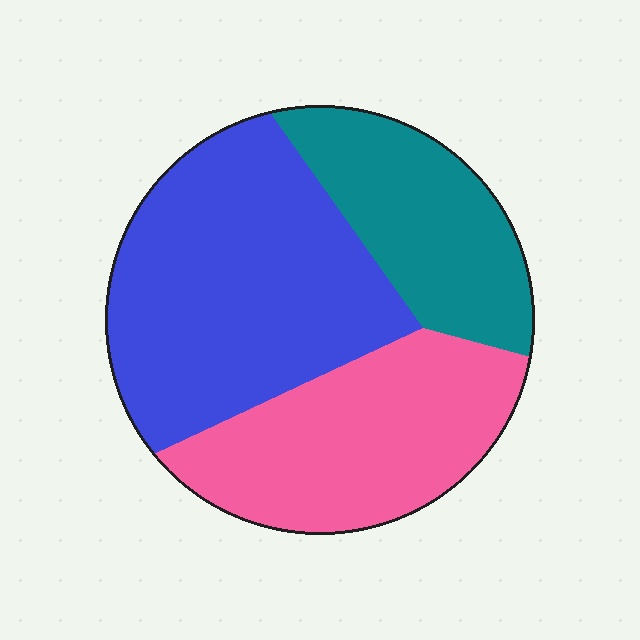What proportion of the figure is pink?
Pink covers 32% of the figure.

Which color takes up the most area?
Blue, at roughly 45%.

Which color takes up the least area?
Teal, at roughly 25%.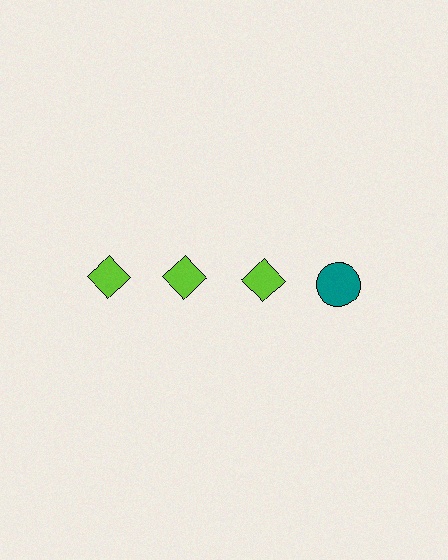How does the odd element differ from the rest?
It differs in both color (teal instead of lime) and shape (circle instead of diamond).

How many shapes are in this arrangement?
There are 4 shapes arranged in a grid pattern.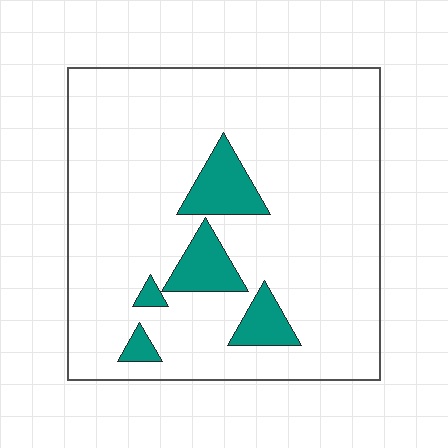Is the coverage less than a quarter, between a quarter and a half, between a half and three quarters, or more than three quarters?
Less than a quarter.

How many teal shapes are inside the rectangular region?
5.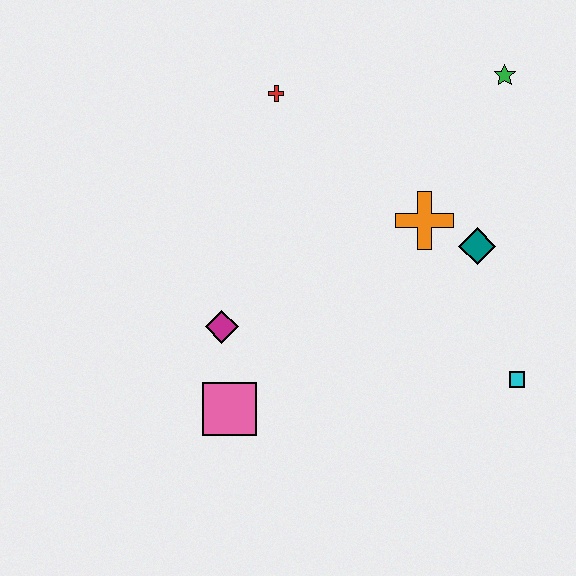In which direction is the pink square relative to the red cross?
The pink square is below the red cross.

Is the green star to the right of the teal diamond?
Yes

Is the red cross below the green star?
Yes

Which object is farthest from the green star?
The pink square is farthest from the green star.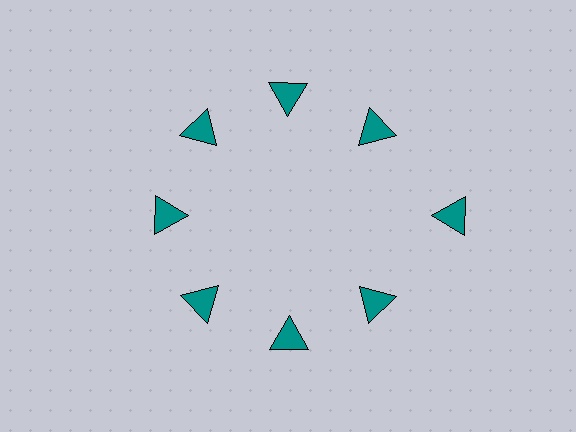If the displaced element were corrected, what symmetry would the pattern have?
It would have 8-fold rotational symmetry — the pattern would map onto itself every 45 degrees.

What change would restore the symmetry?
The symmetry would be restored by moving it inward, back onto the ring so that all 8 triangles sit at equal angles and equal distance from the center.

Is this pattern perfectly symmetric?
No. The 8 teal triangles are arranged in a ring, but one element near the 3 o'clock position is pushed outward from the center, breaking the 8-fold rotational symmetry.